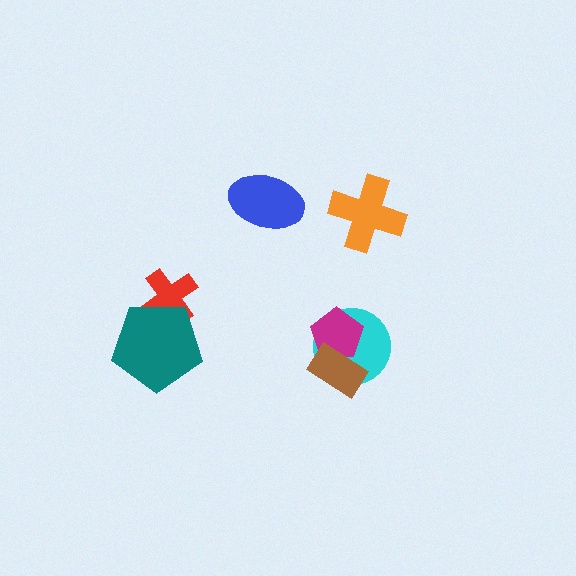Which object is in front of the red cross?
The teal pentagon is in front of the red cross.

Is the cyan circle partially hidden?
Yes, it is partially covered by another shape.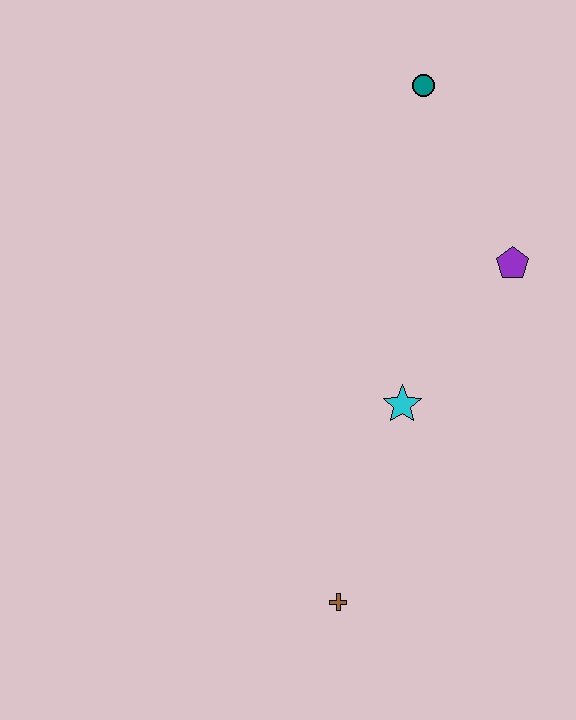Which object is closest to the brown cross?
The cyan star is closest to the brown cross.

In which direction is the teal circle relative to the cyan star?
The teal circle is above the cyan star.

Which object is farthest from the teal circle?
The brown cross is farthest from the teal circle.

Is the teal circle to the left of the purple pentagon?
Yes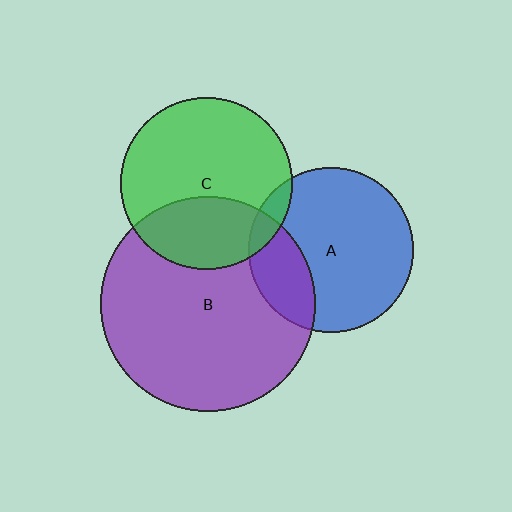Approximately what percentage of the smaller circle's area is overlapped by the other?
Approximately 35%.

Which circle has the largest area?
Circle B (purple).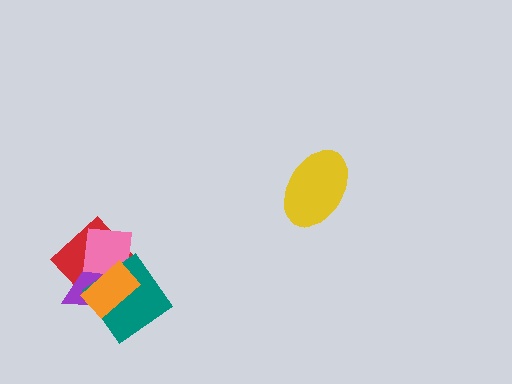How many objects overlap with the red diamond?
4 objects overlap with the red diamond.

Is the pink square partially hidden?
Yes, it is partially covered by another shape.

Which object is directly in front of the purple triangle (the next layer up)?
The pink square is directly in front of the purple triangle.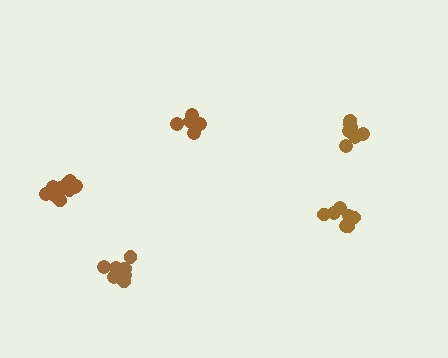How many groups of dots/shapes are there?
There are 5 groups.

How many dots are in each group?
Group 1: 8 dots, Group 2: 10 dots, Group 3: 11 dots, Group 4: 9 dots, Group 5: 5 dots (43 total).